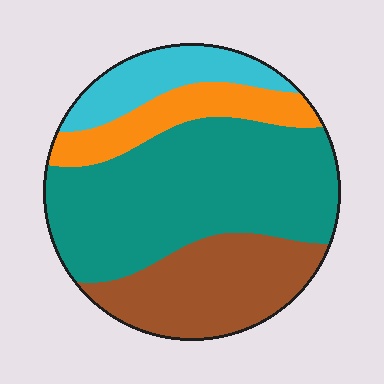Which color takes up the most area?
Teal, at roughly 50%.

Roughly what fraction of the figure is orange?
Orange covers 14% of the figure.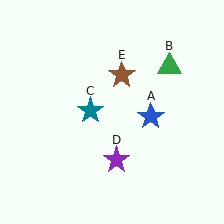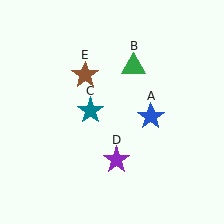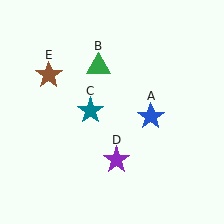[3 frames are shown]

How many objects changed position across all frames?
2 objects changed position: green triangle (object B), brown star (object E).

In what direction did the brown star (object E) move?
The brown star (object E) moved left.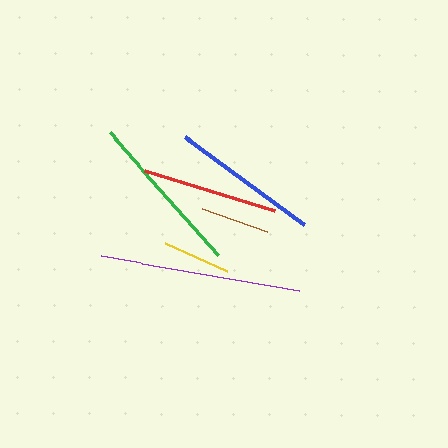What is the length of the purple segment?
The purple segment is approximately 201 pixels long.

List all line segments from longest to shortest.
From longest to shortest: purple, green, blue, red, brown, yellow.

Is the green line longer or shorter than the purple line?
The purple line is longer than the green line.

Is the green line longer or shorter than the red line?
The green line is longer than the red line.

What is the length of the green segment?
The green segment is approximately 164 pixels long.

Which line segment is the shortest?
The yellow line is the shortest at approximately 69 pixels.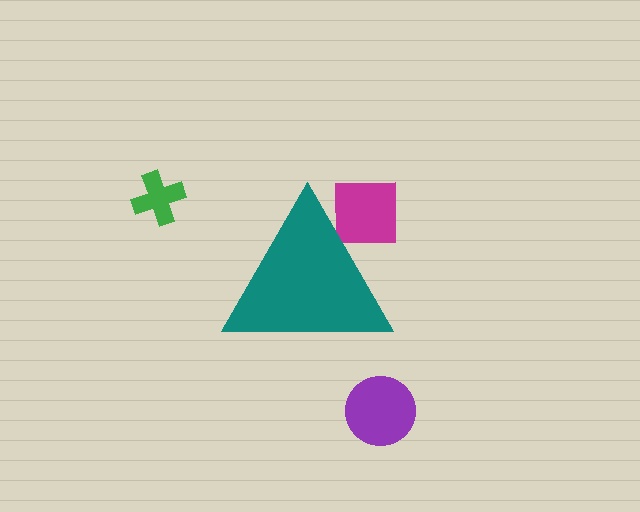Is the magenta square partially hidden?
Yes, the magenta square is partially hidden behind the teal triangle.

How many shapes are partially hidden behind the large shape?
1 shape is partially hidden.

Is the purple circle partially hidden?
No, the purple circle is fully visible.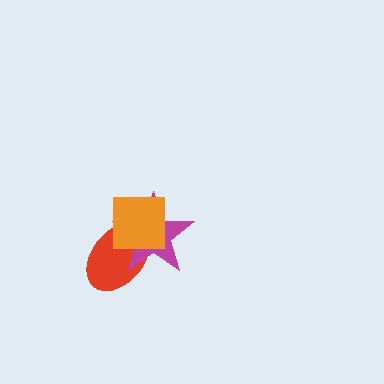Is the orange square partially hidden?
No, no other shape covers it.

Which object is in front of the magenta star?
The orange square is in front of the magenta star.